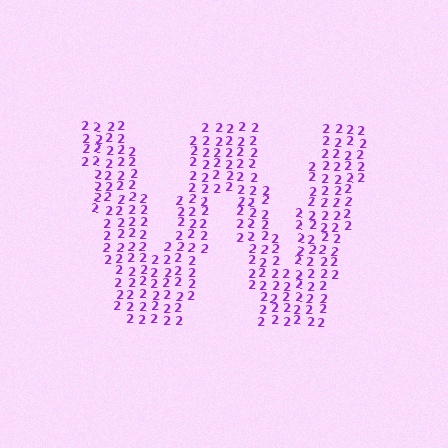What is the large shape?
The large shape is the letter W.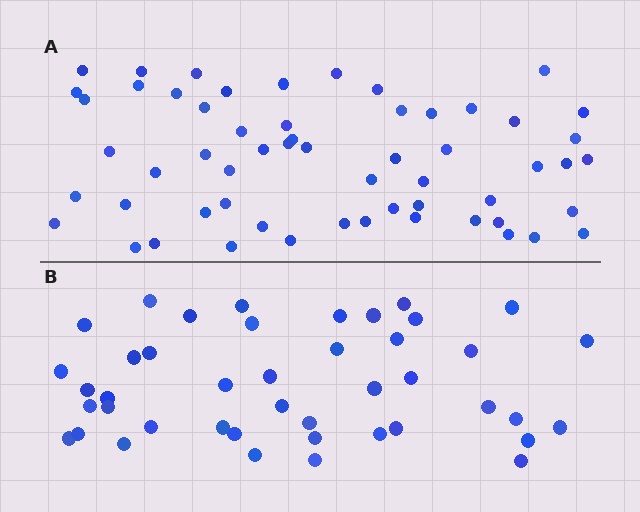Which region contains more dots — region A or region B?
Region A (the top region) has more dots.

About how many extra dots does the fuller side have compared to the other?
Region A has approximately 15 more dots than region B.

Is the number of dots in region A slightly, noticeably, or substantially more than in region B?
Region A has noticeably more, but not dramatically so. The ratio is roughly 1.3 to 1.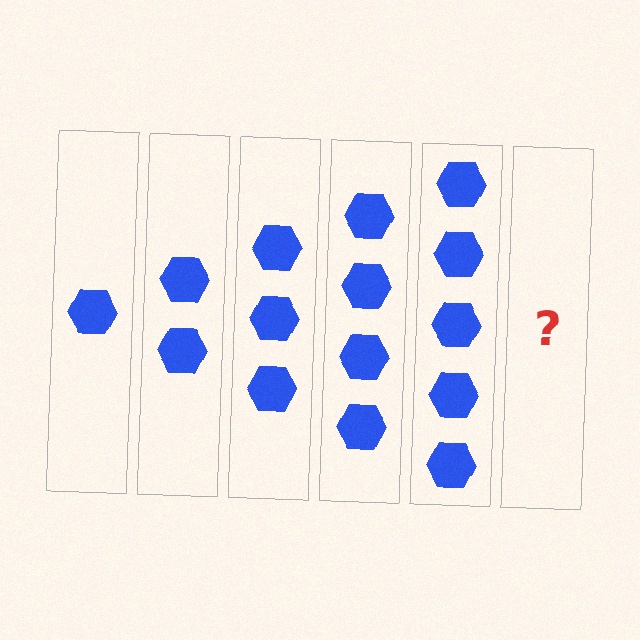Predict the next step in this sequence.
The next step is 6 hexagons.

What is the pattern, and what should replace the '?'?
The pattern is that each step adds one more hexagon. The '?' should be 6 hexagons.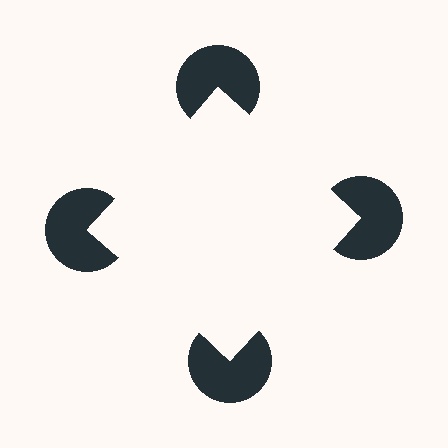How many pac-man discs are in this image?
There are 4 — one at each vertex of the illusory square.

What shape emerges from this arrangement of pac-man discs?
An illusory square — its edges are inferred from the aligned wedge cuts in the pac-man discs, not physically drawn.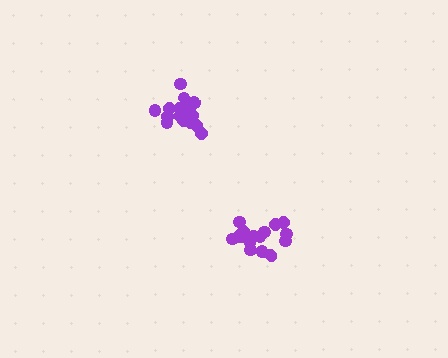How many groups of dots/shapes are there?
There are 2 groups.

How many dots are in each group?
Group 1: 19 dots, Group 2: 17 dots (36 total).